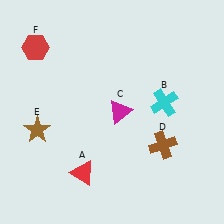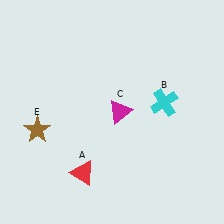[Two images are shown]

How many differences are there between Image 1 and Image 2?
There are 2 differences between the two images.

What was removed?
The red hexagon (F), the brown cross (D) were removed in Image 2.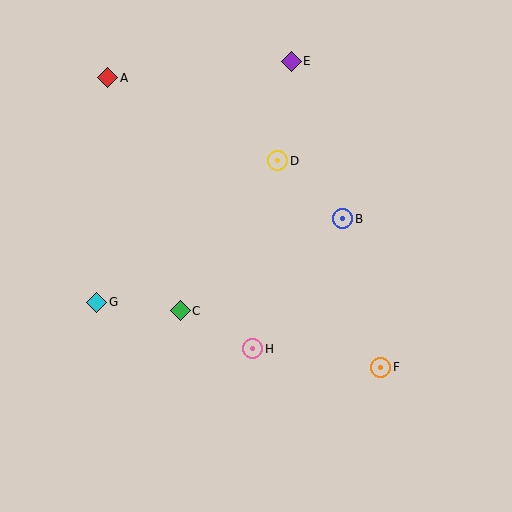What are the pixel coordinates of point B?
Point B is at (343, 219).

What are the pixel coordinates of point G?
Point G is at (97, 302).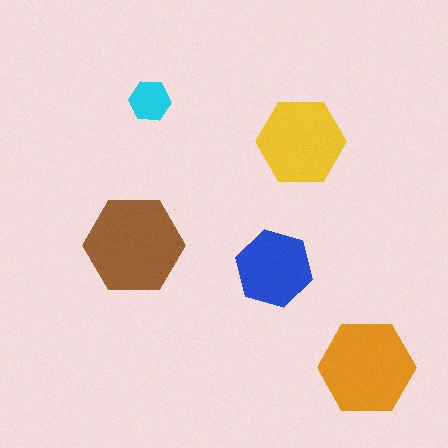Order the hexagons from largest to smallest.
the brown one, the orange one, the yellow one, the blue one, the cyan one.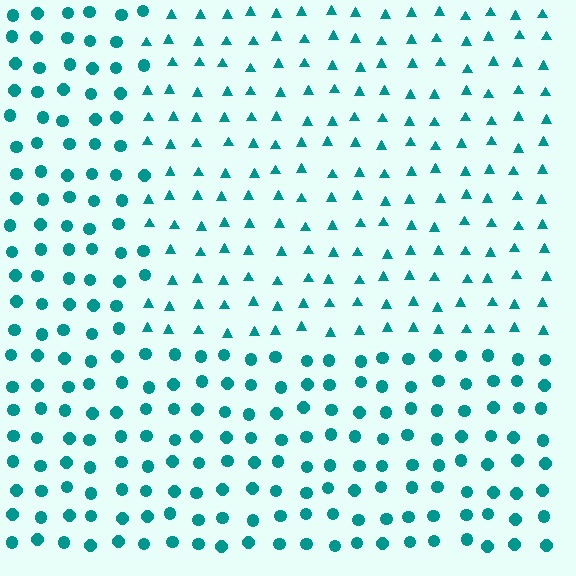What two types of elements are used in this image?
The image uses triangles inside the rectangle region and circles outside it.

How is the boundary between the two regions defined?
The boundary is defined by a change in element shape: triangles inside vs. circles outside. All elements share the same color and spacing.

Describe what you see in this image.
The image is filled with small teal elements arranged in a uniform grid. A rectangle-shaped region contains triangles, while the surrounding area contains circles. The boundary is defined purely by the change in element shape.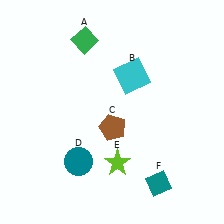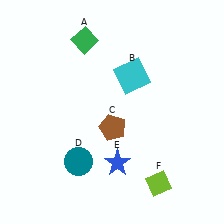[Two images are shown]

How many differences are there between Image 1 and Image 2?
There are 2 differences between the two images.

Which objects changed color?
E changed from lime to blue. F changed from teal to lime.